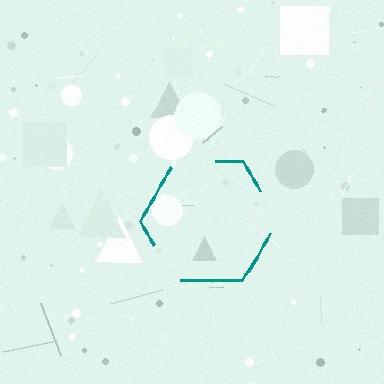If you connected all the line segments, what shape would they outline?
They would outline a hexagon.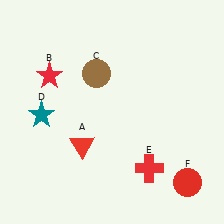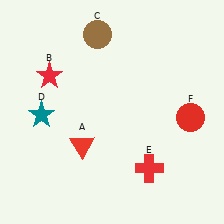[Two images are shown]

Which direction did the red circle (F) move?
The red circle (F) moved up.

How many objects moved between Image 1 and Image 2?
2 objects moved between the two images.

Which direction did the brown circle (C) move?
The brown circle (C) moved up.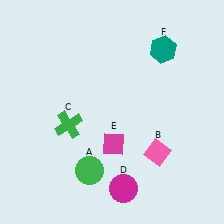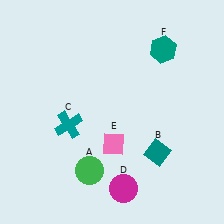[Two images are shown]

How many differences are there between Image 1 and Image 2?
There are 3 differences between the two images.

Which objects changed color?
B changed from pink to teal. C changed from green to teal. E changed from magenta to pink.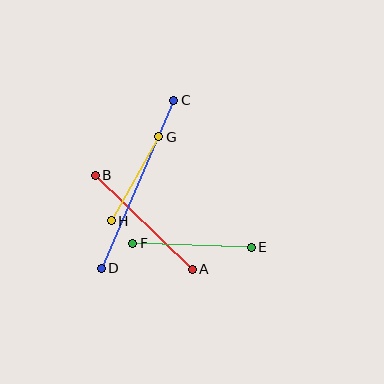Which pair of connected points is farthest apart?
Points C and D are farthest apart.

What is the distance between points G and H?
The distance is approximately 96 pixels.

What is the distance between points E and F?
The distance is approximately 119 pixels.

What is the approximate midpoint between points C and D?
The midpoint is at approximately (138, 184) pixels.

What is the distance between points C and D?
The distance is approximately 183 pixels.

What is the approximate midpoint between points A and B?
The midpoint is at approximately (144, 222) pixels.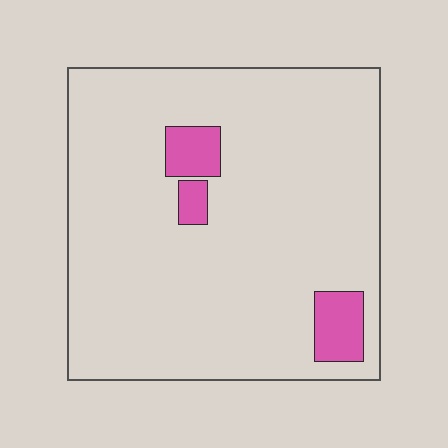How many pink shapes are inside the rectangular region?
3.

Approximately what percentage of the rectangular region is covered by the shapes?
Approximately 10%.